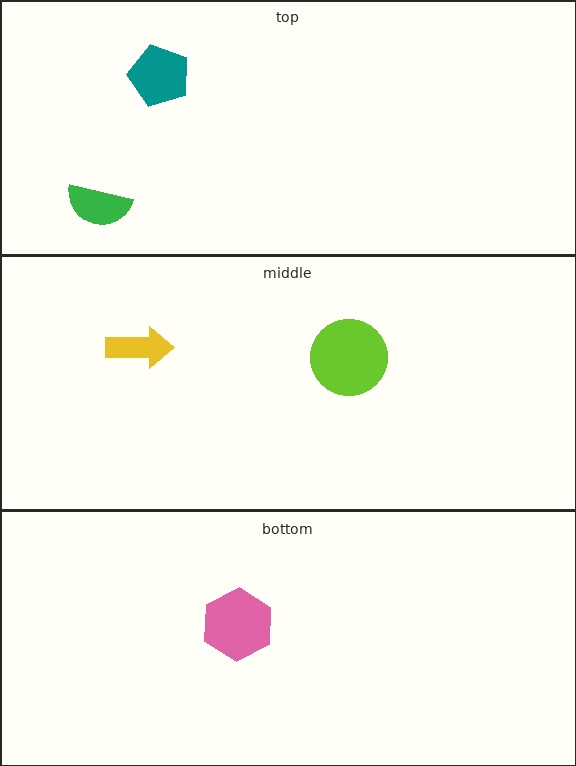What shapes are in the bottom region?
The pink hexagon.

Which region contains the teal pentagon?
The top region.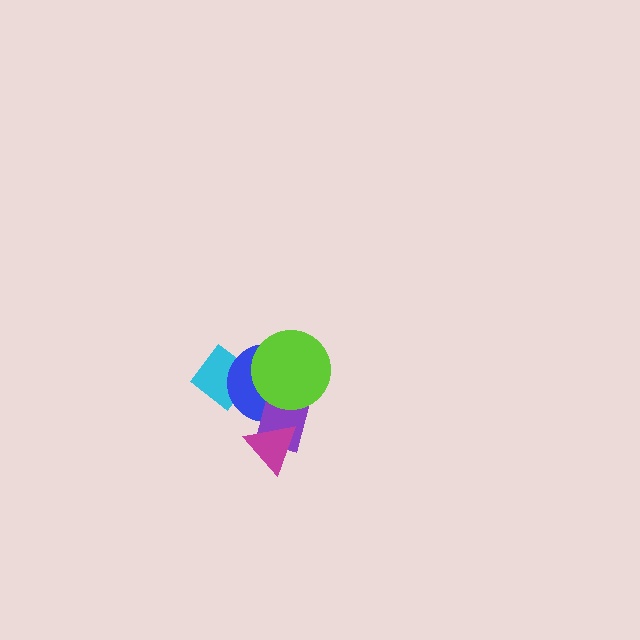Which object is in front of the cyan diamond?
The blue circle is in front of the cyan diamond.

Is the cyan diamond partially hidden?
Yes, it is partially covered by another shape.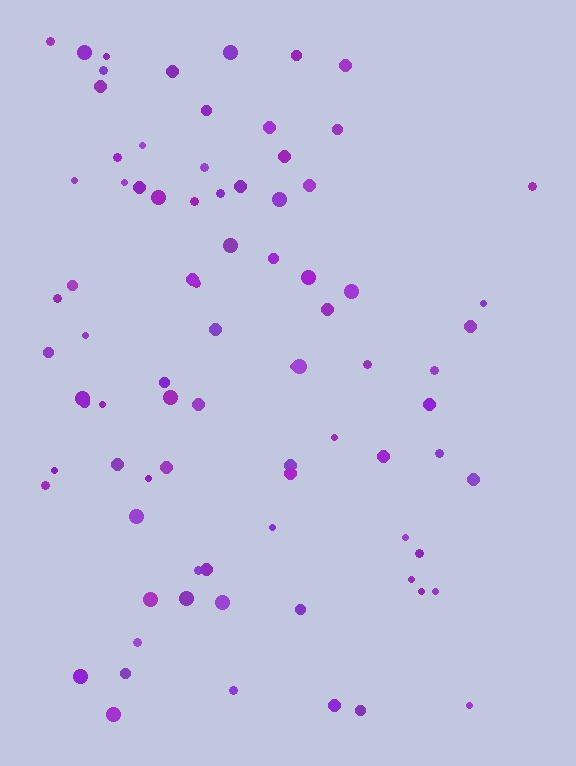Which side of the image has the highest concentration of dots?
The left.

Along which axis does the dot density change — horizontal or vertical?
Horizontal.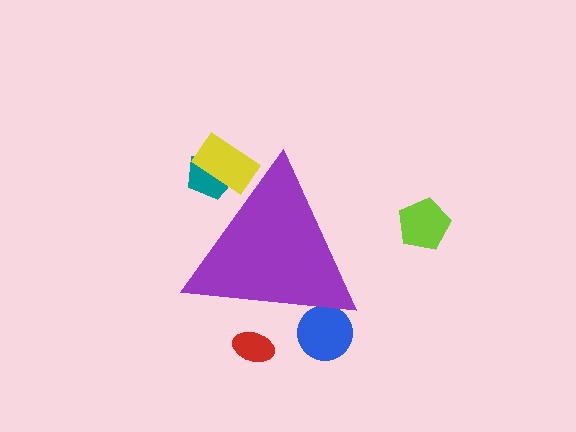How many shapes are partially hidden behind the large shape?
4 shapes are partially hidden.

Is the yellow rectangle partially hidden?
Yes, the yellow rectangle is partially hidden behind the purple triangle.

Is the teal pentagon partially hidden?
Yes, the teal pentagon is partially hidden behind the purple triangle.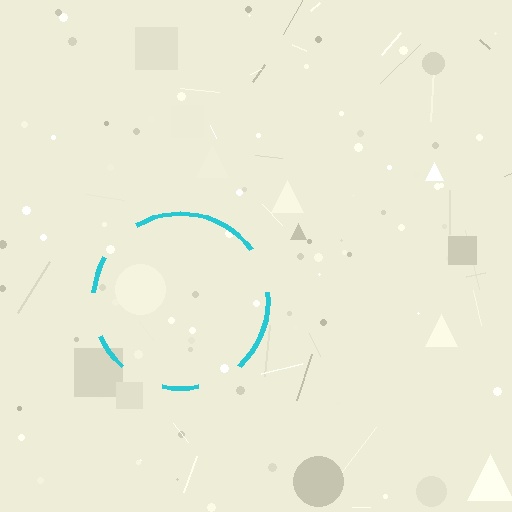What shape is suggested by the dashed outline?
The dashed outline suggests a circle.